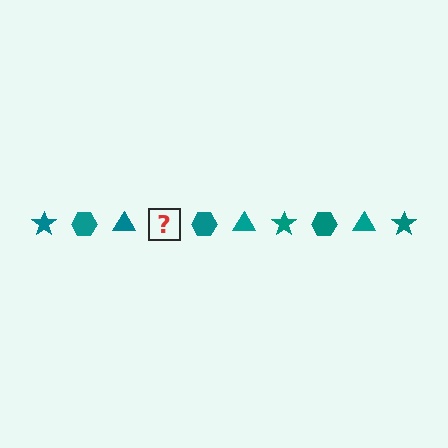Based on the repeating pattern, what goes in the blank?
The blank should be a teal star.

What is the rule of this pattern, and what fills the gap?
The rule is that the pattern cycles through star, hexagon, triangle shapes in teal. The gap should be filled with a teal star.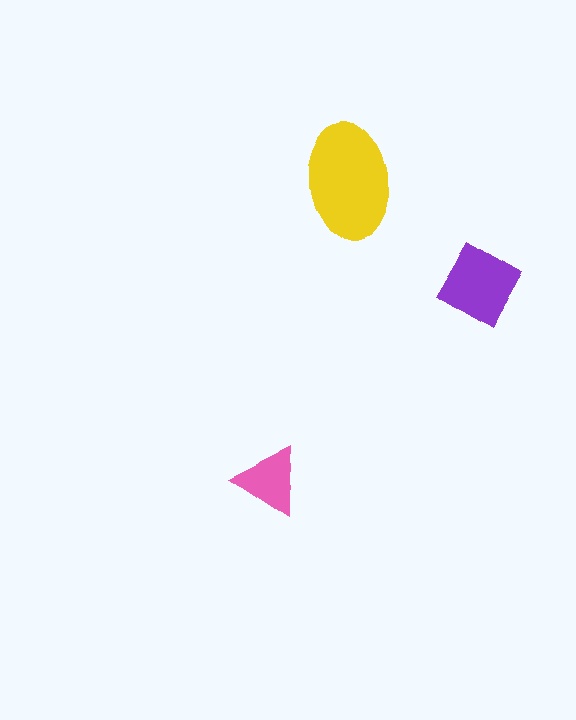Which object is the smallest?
The pink triangle.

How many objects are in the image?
There are 3 objects in the image.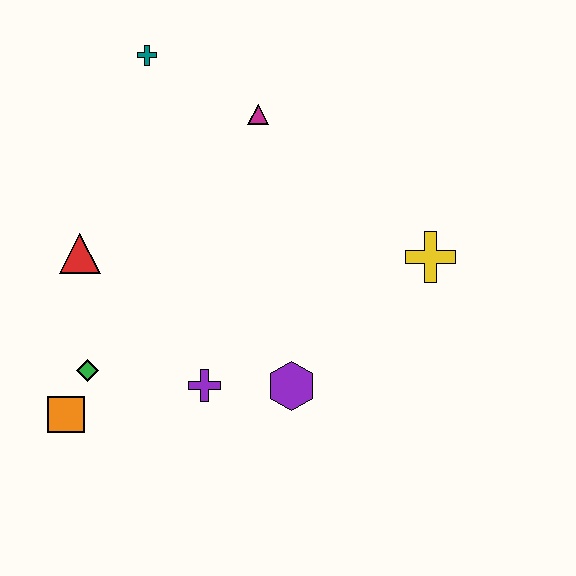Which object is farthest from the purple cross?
The teal cross is farthest from the purple cross.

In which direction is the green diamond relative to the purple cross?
The green diamond is to the left of the purple cross.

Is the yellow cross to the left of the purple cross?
No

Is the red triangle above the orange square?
Yes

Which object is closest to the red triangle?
The green diamond is closest to the red triangle.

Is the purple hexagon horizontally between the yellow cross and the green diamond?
Yes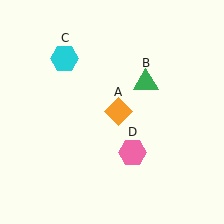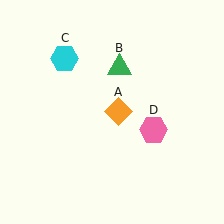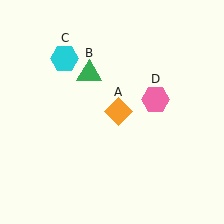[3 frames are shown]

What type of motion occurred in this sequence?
The green triangle (object B), pink hexagon (object D) rotated counterclockwise around the center of the scene.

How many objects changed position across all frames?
2 objects changed position: green triangle (object B), pink hexagon (object D).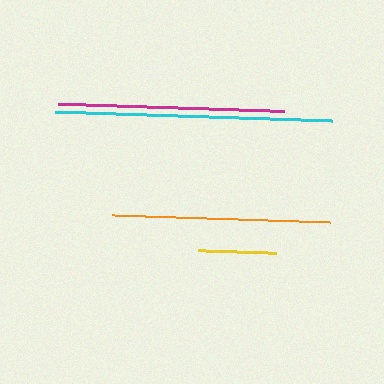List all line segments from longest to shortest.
From longest to shortest: cyan, magenta, orange, yellow.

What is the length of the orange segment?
The orange segment is approximately 219 pixels long.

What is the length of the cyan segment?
The cyan segment is approximately 279 pixels long.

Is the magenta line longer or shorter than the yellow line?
The magenta line is longer than the yellow line.